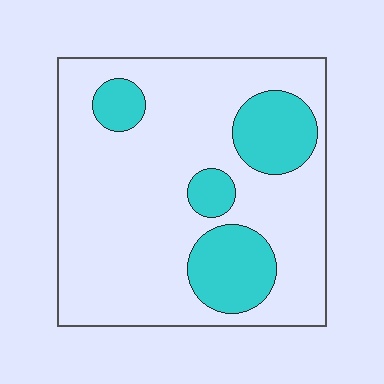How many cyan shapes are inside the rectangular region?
4.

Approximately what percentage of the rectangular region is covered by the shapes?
Approximately 20%.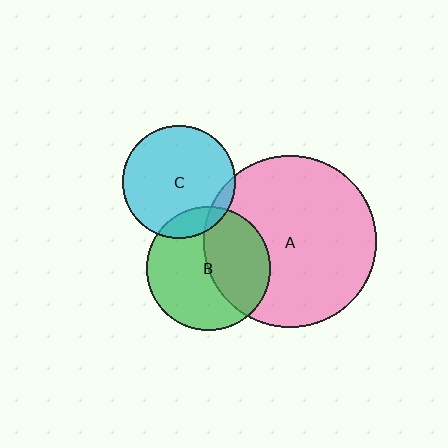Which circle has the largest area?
Circle A (pink).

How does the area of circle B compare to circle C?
Approximately 1.2 times.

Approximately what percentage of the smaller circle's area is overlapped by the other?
Approximately 5%.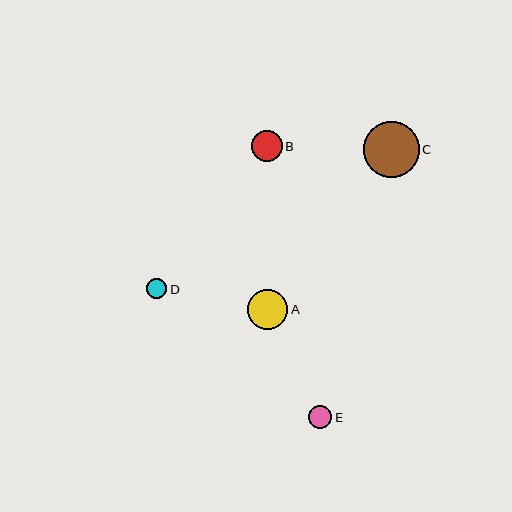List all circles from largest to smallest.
From largest to smallest: C, A, B, E, D.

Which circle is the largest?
Circle C is the largest with a size of approximately 56 pixels.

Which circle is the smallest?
Circle D is the smallest with a size of approximately 20 pixels.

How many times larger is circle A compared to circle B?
Circle A is approximately 1.3 times the size of circle B.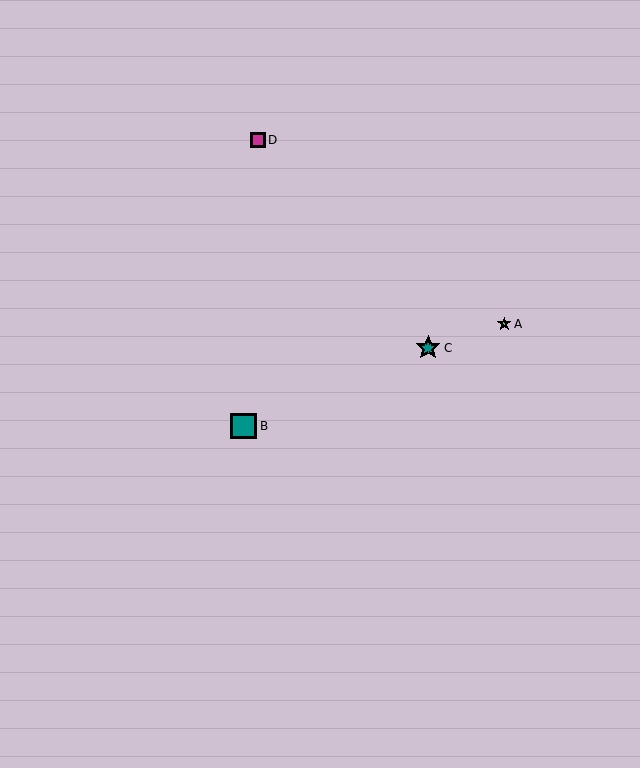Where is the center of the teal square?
The center of the teal square is at (244, 426).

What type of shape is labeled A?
Shape A is a lime star.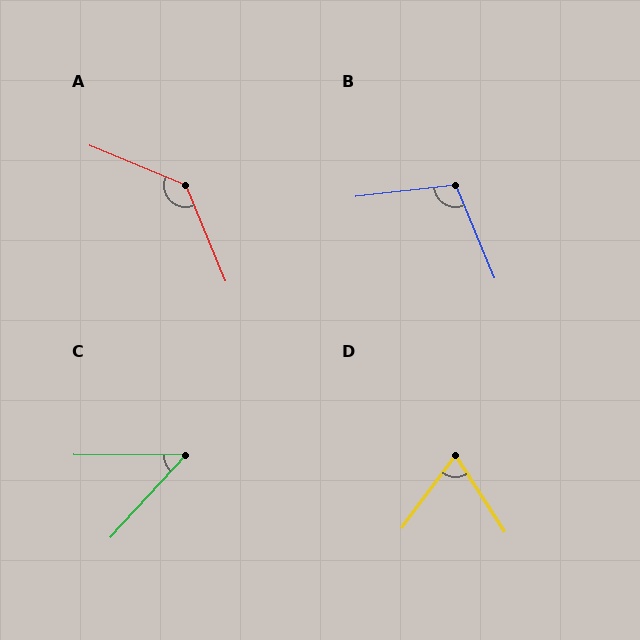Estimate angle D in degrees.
Approximately 69 degrees.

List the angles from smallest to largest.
C (48°), D (69°), B (106°), A (135°).